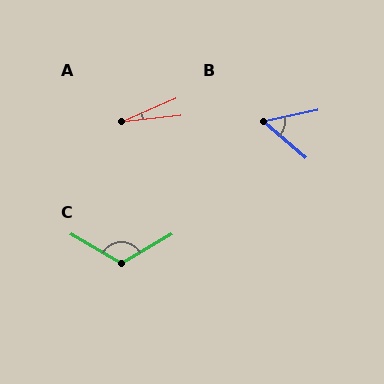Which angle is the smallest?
A, at approximately 17 degrees.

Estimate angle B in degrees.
Approximately 52 degrees.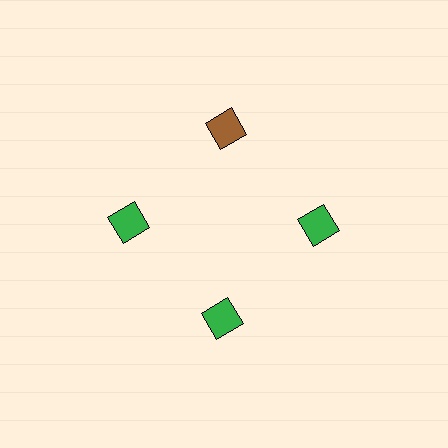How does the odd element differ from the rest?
It has a different color: brown instead of green.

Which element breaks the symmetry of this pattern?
The brown diamond at roughly the 12 o'clock position breaks the symmetry. All other shapes are green diamonds.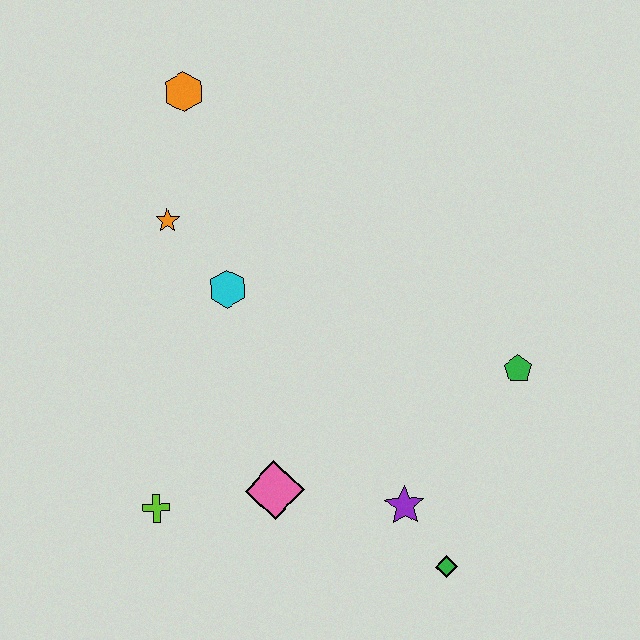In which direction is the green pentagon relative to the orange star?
The green pentagon is to the right of the orange star.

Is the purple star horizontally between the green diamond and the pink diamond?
Yes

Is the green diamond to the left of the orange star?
No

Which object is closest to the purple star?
The green diamond is closest to the purple star.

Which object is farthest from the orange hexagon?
The green diamond is farthest from the orange hexagon.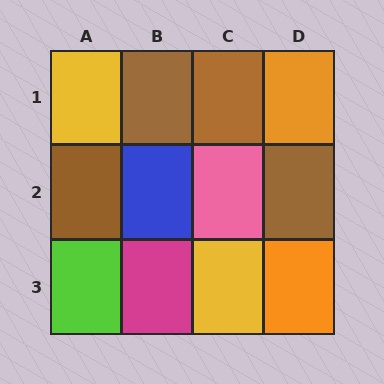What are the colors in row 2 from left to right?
Brown, blue, pink, brown.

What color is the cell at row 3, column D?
Orange.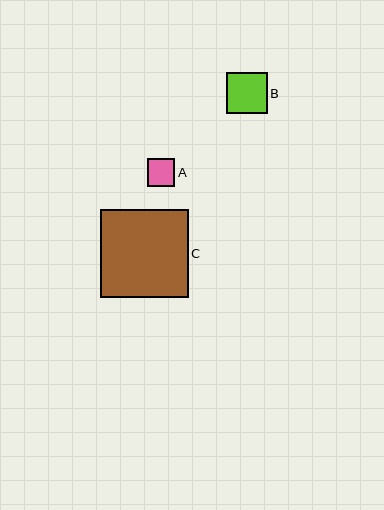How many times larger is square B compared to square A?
Square B is approximately 1.5 times the size of square A.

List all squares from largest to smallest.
From largest to smallest: C, B, A.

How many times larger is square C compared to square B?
Square C is approximately 2.2 times the size of square B.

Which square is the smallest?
Square A is the smallest with a size of approximately 27 pixels.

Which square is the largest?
Square C is the largest with a size of approximately 88 pixels.